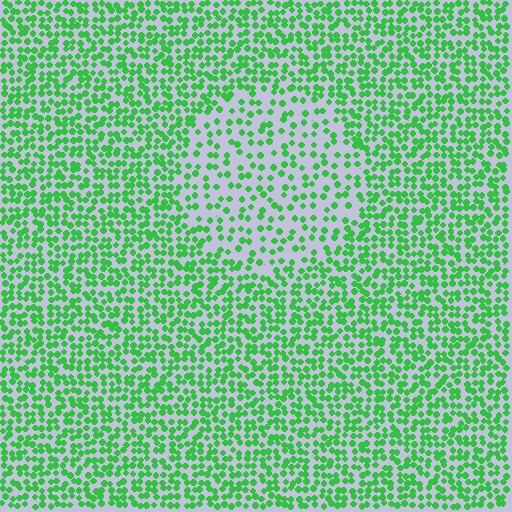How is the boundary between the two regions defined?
The boundary is defined by a change in element density (approximately 2.0x ratio). All elements are the same color, size, and shape.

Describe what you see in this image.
The image contains small green elements arranged at two different densities. A circle-shaped region is visible where the elements are less densely packed than the surrounding area.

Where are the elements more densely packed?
The elements are more densely packed outside the circle boundary.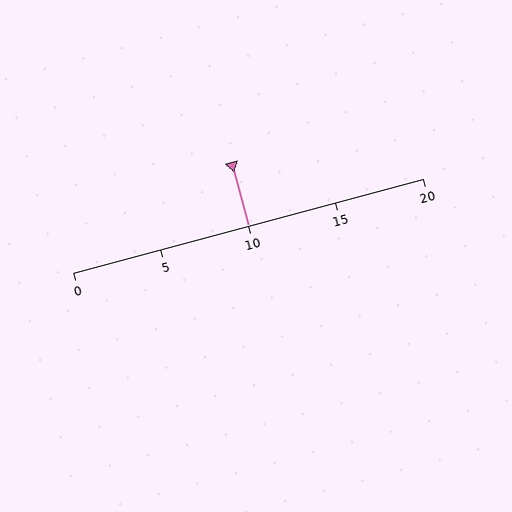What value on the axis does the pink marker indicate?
The marker indicates approximately 10.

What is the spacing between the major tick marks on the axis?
The major ticks are spaced 5 apart.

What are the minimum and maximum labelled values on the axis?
The axis runs from 0 to 20.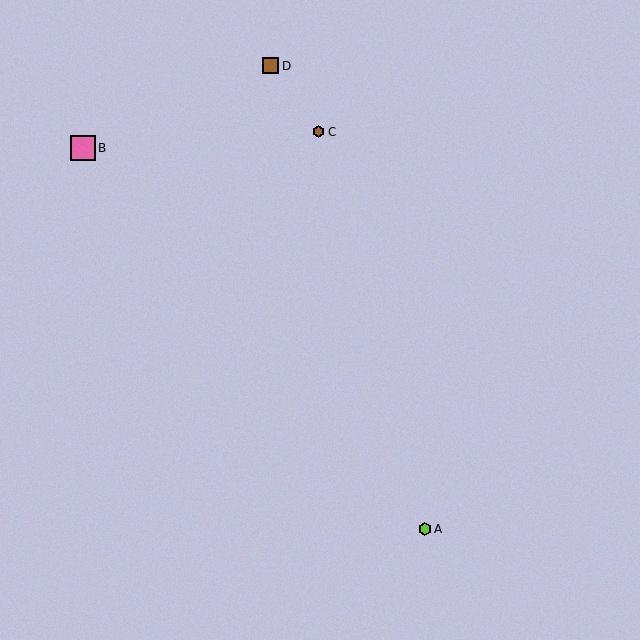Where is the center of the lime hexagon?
The center of the lime hexagon is at (425, 529).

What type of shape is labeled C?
Shape C is a brown hexagon.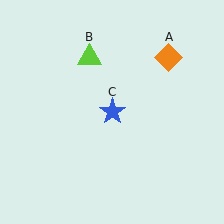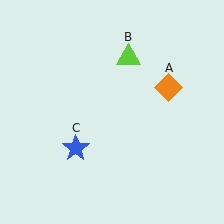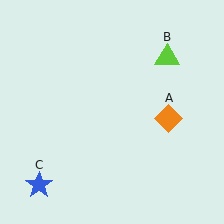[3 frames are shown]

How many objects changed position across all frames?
3 objects changed position: orange diamond (object A), lime triangle (object B), blue star (object C).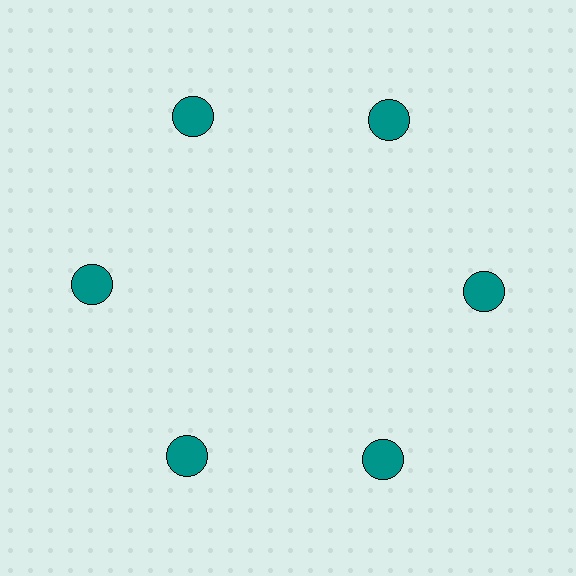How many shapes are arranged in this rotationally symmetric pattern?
There are 6 shapes, arranged in 6 groups of 1.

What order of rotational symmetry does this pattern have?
This pattern has 6-fold rotational symmetry.